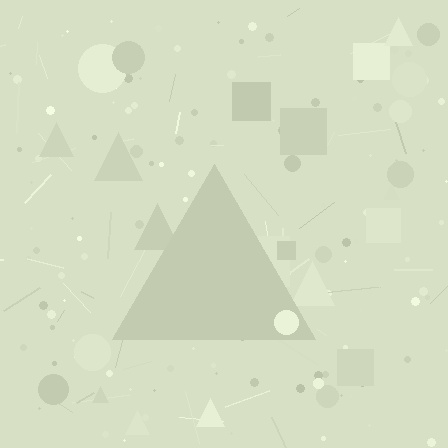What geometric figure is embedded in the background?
A triangle is embedded in the background.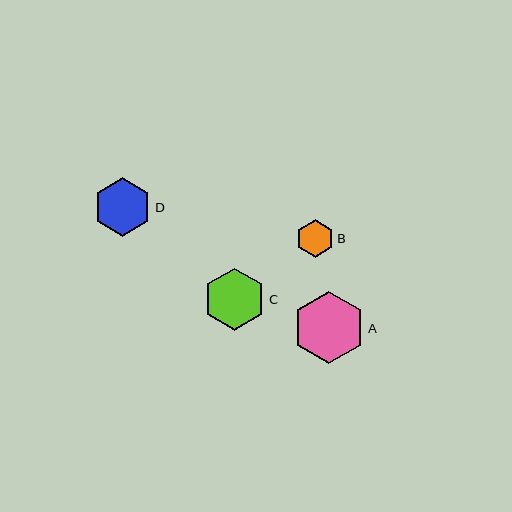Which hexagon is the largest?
Hexagon A is the largest with a size of approximately 73 pixels.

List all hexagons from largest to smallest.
From largest to smallest: A, C, D, B.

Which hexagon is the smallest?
Hexagon B is the smallest with a size of approximately 38 pixels.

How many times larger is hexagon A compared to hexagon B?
Hexagon A is approximately 1.9 times the size of hexagon B.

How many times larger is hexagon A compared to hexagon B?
Hexagon A is approximately 1.9 times the size of hexagon B.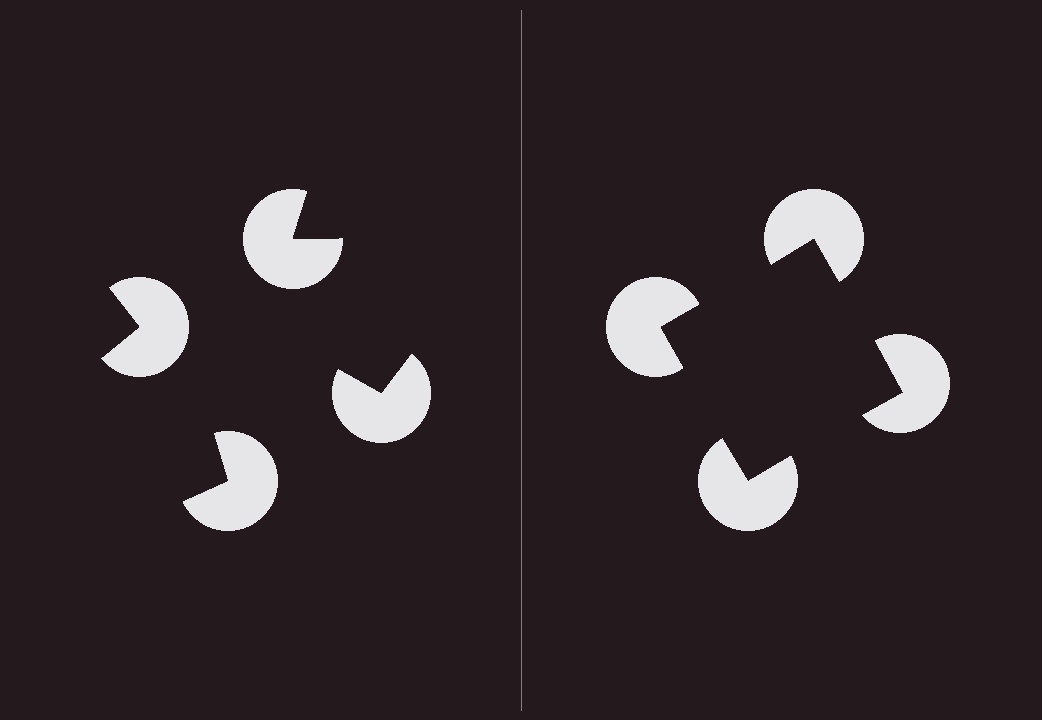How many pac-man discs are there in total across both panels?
8 — 4 on each side.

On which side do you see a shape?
An illusory square appears on the right side. On the left side the wedge cuts are rotated, so no coherent shape forms.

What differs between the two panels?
The pac-man discs are positioned identically on both sides; only the wedge orientations differ. On the right they align to a square; on the left they are misaligned.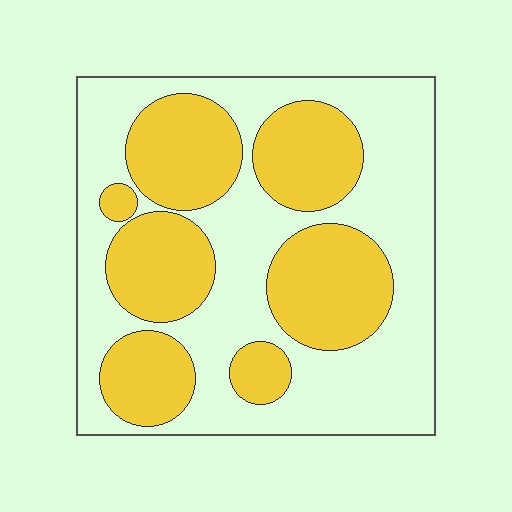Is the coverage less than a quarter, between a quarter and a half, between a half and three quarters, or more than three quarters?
Between a quarter and a half.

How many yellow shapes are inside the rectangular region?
7.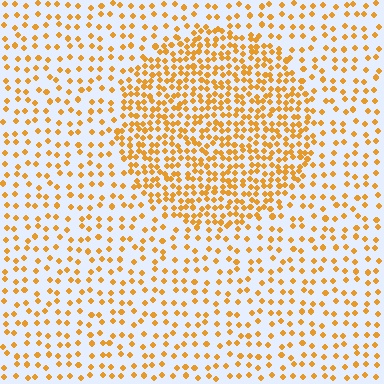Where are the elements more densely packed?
The elements are more densely packed inside the circle boundary.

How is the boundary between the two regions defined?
The boundary is defined by a change in element density (approximately 2.3x ratio). All elements are the same color, size, and shape.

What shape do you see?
I see a circle.